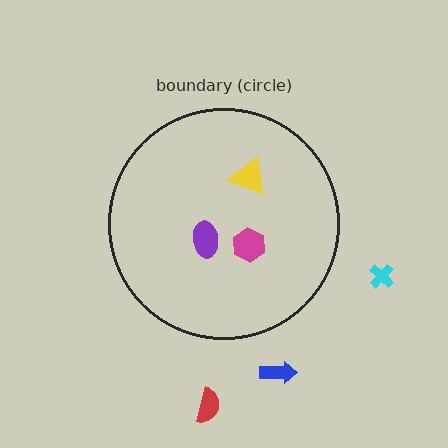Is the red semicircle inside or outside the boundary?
Outside.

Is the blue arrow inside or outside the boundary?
Outside.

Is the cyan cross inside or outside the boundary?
Outside.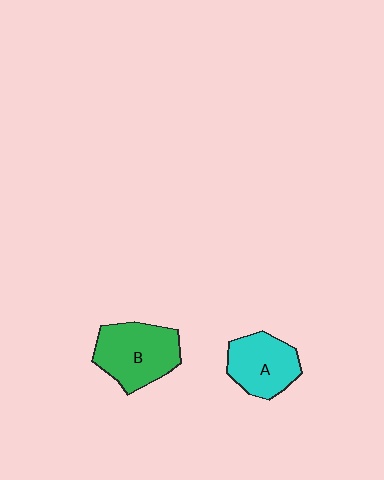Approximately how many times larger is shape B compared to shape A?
Approximately 1.2 times.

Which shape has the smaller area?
Shape A (cyan).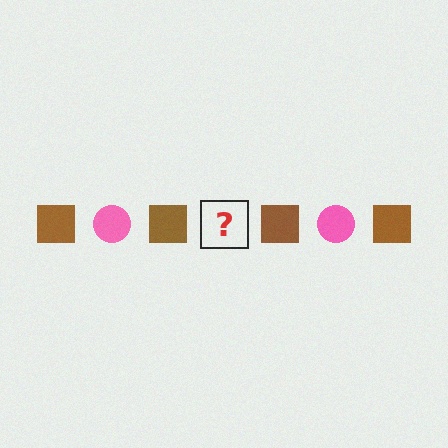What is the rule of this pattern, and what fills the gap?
The rule is that the pattern alternates between brown square and pink circle. The gap should be filled with a pink circle.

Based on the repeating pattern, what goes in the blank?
The blank should be a pink circle.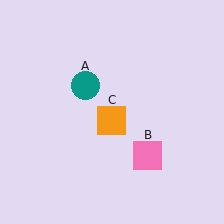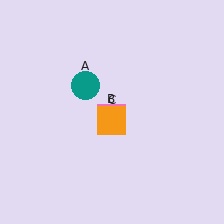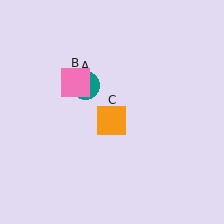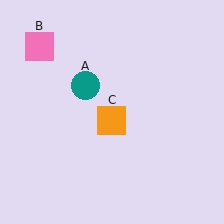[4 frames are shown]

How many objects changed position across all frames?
1 object changed position: pink square (object B).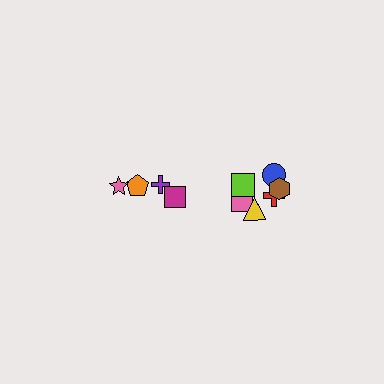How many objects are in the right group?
There are 6 objects.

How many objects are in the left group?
There are 4 objects.